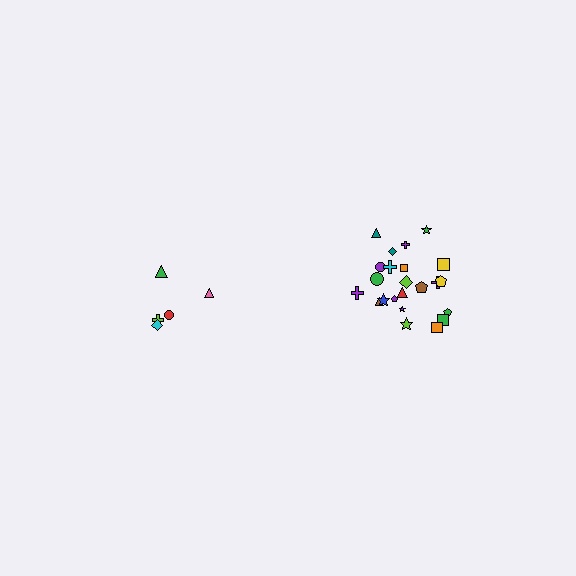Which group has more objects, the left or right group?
The right group.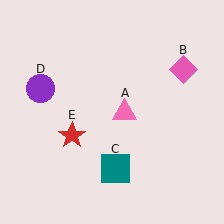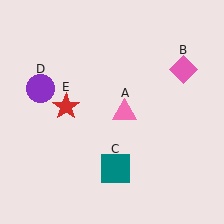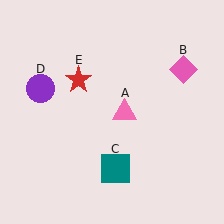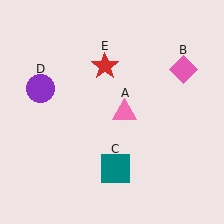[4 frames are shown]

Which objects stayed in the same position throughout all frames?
Pink triangle (object A) and pink diamond (object B) and teal square (object C) and purple circle (object D) remained stationary.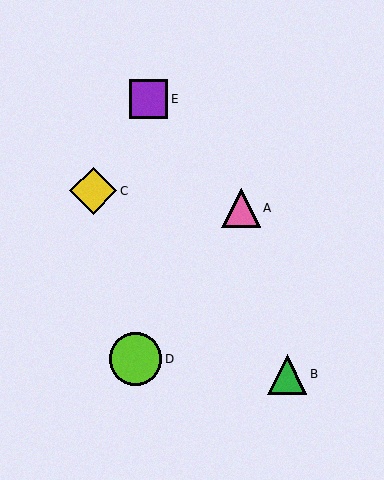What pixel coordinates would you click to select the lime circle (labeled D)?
Click at (135, 359) to select the lime circle D.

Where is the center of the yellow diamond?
The center of the yellow diamond is at (93, 191).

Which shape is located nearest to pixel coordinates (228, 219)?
The pink triangle (labeled A) at (241, 208) is nearest to that location.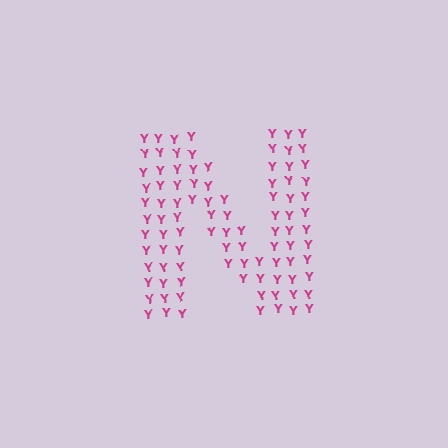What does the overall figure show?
The overall figure shows the letter N.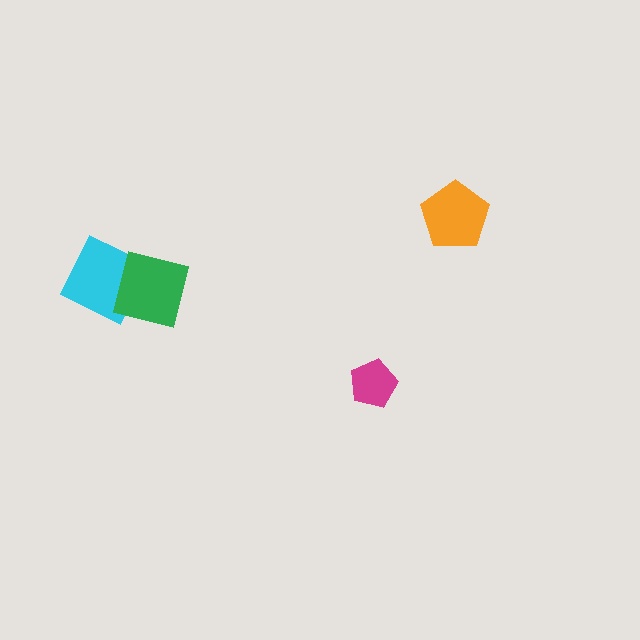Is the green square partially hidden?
No, no other shape covers it.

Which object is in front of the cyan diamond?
The green square is in front of the cyan diamond.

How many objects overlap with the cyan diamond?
1 object overlaps with the cyan diamond.